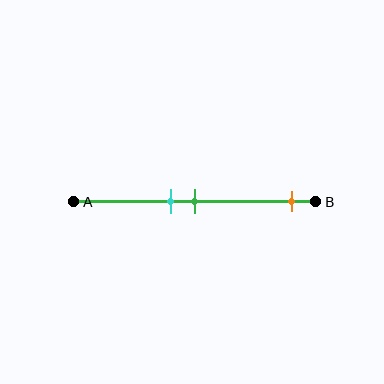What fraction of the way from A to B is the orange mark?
The orange mark is approximately 90% (0.9) of the way from A to B.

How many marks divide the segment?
There are 3 marks dividing the segment.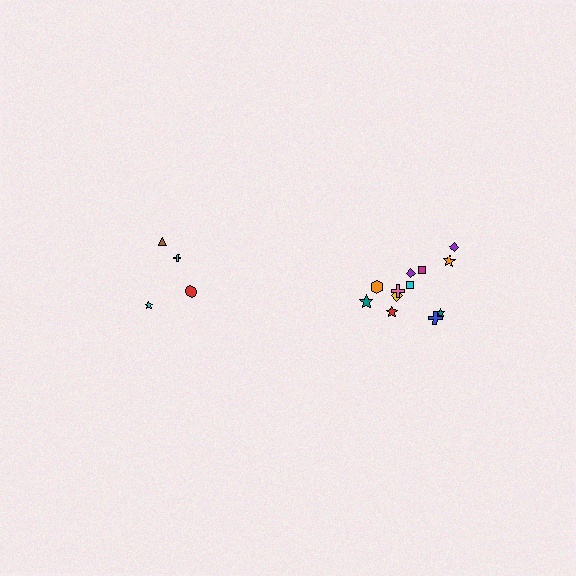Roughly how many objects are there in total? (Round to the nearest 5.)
Roughly 15 objects in total.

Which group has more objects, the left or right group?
The right group.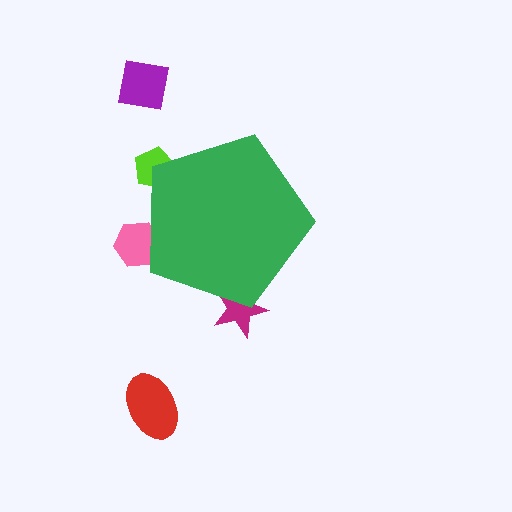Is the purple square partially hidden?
No, the purple square is fully visible.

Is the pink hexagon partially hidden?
Yes, the pink hexagon is partially hidden behind the green pentagon.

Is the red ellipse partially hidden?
No, the red ellipse is fully visible.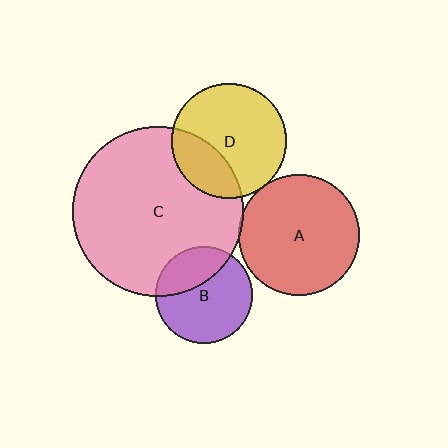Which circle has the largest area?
Circle C (pink).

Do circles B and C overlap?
Yes.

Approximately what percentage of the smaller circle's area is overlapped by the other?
Approximately 30%.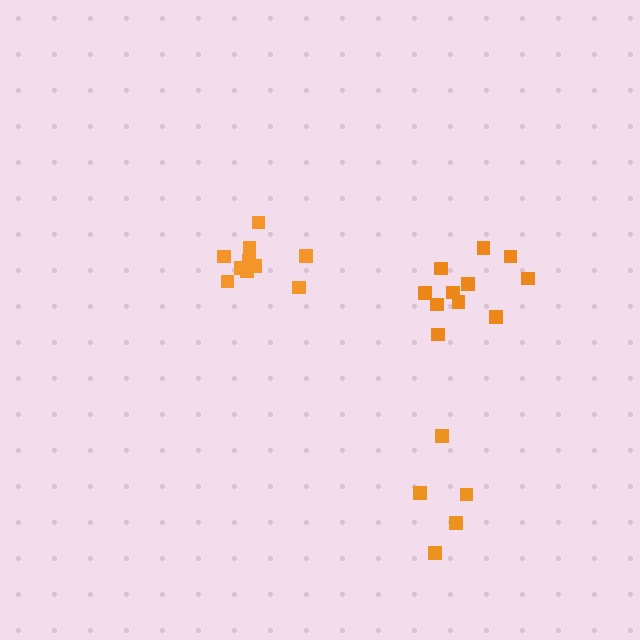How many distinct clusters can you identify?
There are 3 distinct clusters.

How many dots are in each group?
Group 1: 10 dots, Group 2: 11 dots, Group 3: 5 dots (26 total).